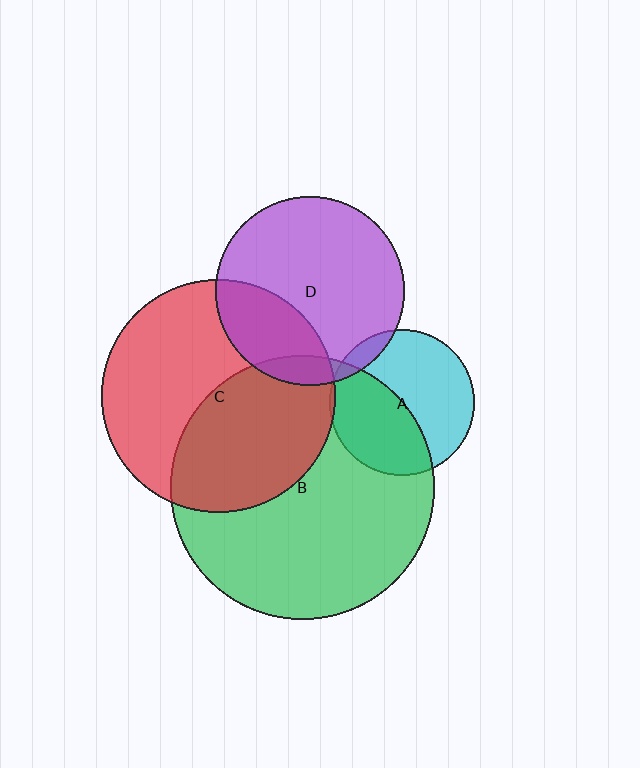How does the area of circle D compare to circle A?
Approximately 1.7 times.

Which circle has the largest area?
Circle B (green).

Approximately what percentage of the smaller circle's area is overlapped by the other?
Approximately 10%.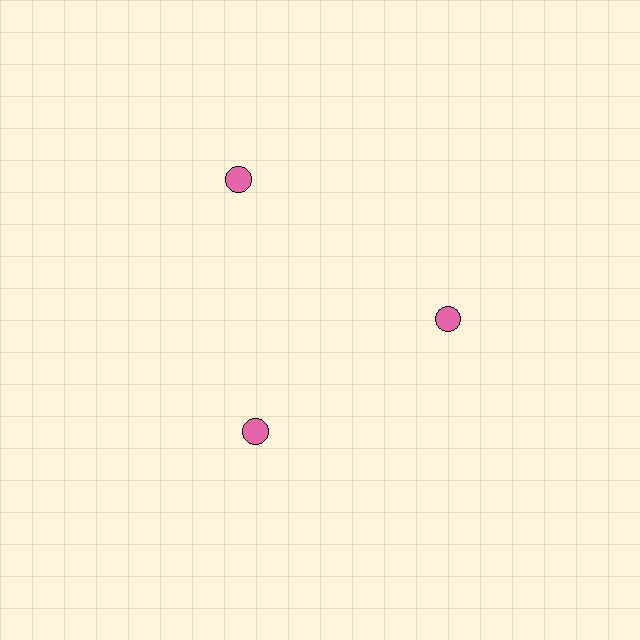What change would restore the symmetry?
The symmetry would be restored by moving it inward, back onto the ring so that all 3 circles sit at equal angles and equal distance from the center.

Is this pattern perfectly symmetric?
No. The 3 pink circles are arranged in a ring, but one element near the 11 o'clock position is pushed outward from the center, breaking the 3-fold rotational symmetry.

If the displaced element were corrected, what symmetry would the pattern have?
It would have 3-fold rotational symmetry — the pattern would map onto itself every 120 degrees.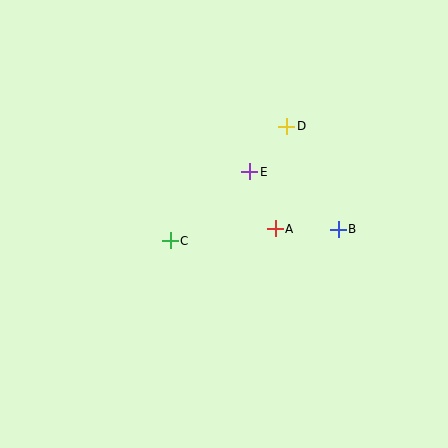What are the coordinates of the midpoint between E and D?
The midpoint between E and D is at (268, 149).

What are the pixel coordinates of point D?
Point D is at (287, 126).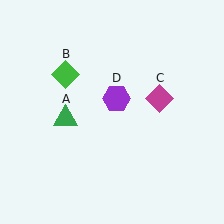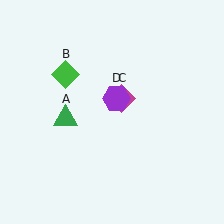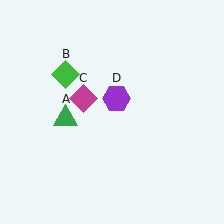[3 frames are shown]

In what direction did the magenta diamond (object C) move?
The magenta diamond (object C) moved left.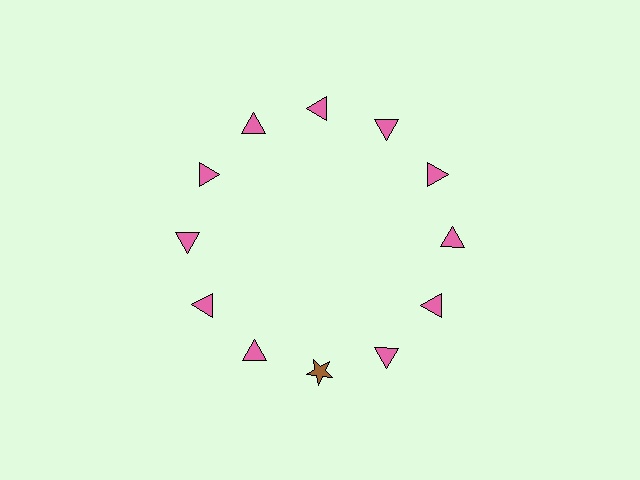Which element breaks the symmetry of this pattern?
The brown star at roughly the 6 o'clock position breaks the symmetry. All other shapes are pink triangles.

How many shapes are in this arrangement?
There are 12 shapes arranged in a ring pattern.